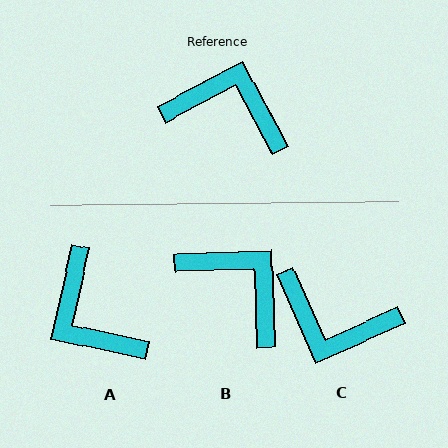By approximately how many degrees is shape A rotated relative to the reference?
Approximately 140 degrees counter-clockwise.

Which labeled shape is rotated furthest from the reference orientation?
C, about 176 degrees away.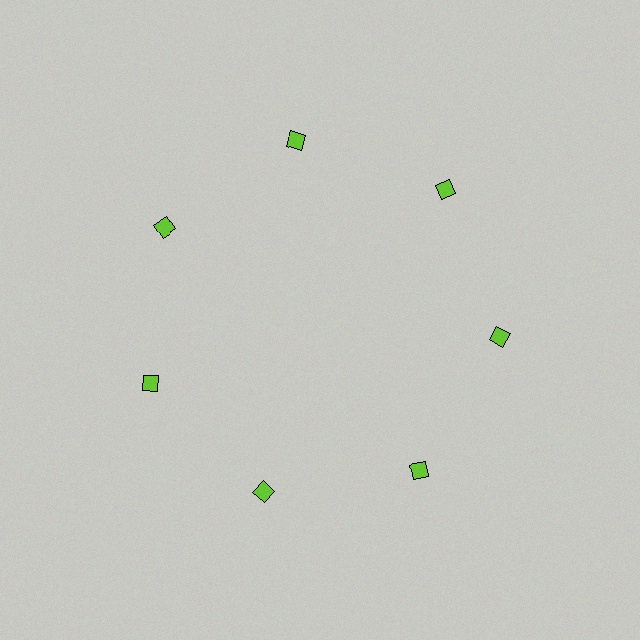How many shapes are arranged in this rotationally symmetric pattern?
There are 7 shapes, arranged in 7 groups of 1.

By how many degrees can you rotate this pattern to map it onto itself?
The pattern maps onto itself every 51 degrees of rotation.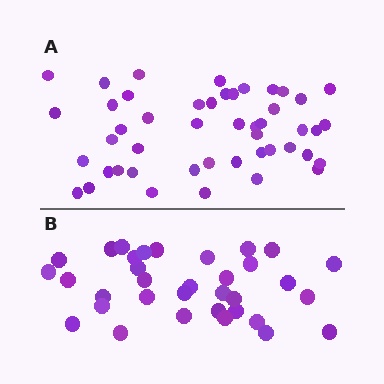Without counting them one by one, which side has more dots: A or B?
Region A (the top region) has more dots.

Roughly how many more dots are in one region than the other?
Region A has approximately 15 more dots than region B.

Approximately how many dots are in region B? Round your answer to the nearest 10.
About 30 dots. (The exact count is 34, which rounds to 30.)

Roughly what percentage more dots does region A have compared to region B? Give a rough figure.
About 40% more.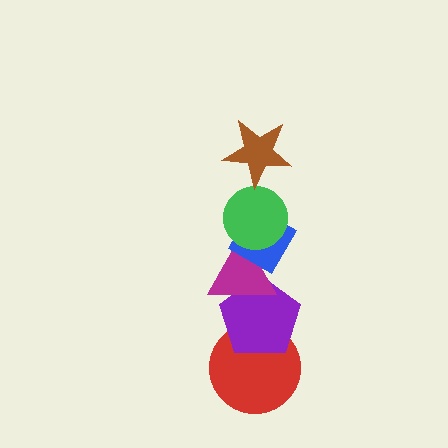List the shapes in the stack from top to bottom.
From top to bottom: the brown star, the green circle, the blue diamond, the magenta triangle, the purple pentagon, the red circle.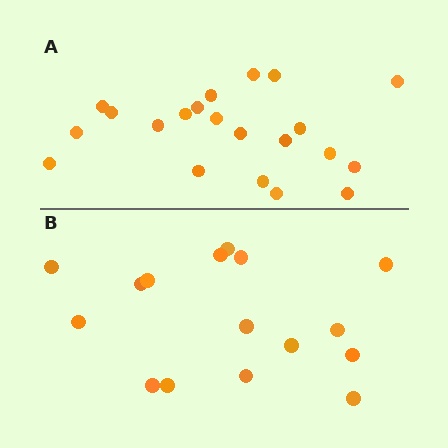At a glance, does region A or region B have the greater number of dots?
Region A (the top region) has more dots.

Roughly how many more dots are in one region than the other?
Region A has about 5 more dots than region B.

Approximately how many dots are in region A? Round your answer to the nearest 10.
About 20 dots. (The exact count is 21, which rounds to 20.)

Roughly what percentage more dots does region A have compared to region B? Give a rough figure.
About 30% more.